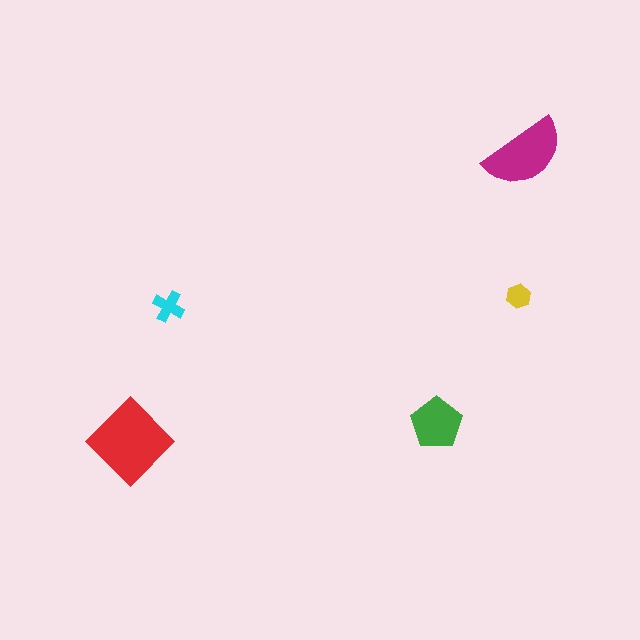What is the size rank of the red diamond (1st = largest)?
1st.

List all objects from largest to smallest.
The red diamond, the magenta semicircle, the green pentagon, the cyan cross, the yellow hexagon.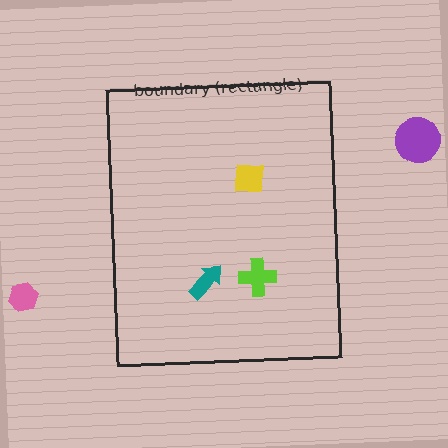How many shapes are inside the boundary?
3 inside, 2 outside.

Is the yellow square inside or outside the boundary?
Inside.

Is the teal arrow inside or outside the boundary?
Inside.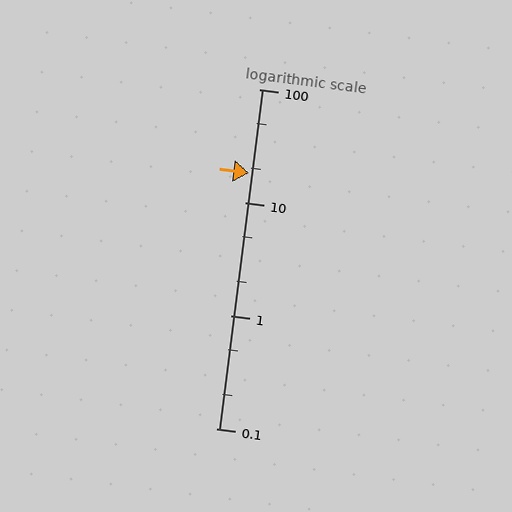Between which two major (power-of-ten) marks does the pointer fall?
The pointer is between 10 and 100.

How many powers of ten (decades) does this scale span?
The scale spans 3 decades, from 0.1 to 100.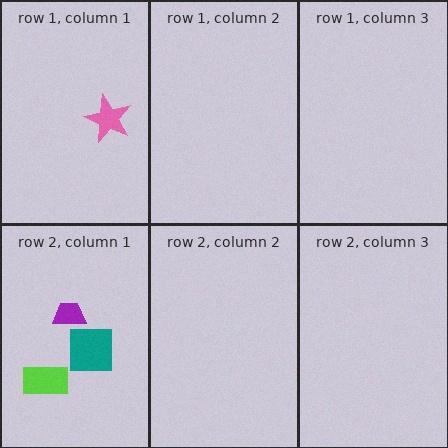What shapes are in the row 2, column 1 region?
The purple trapezoid, the teal square, the lime rectangle.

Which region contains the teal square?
The row 2, column 1 region.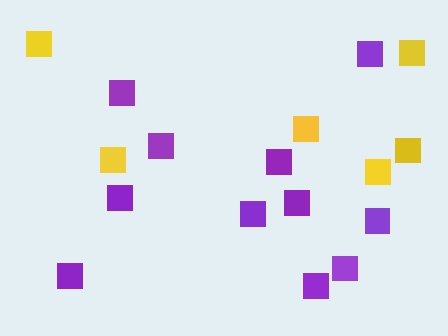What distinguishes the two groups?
There are 2 groups: one group of purple squares (11) and one group of yellow squares (6).